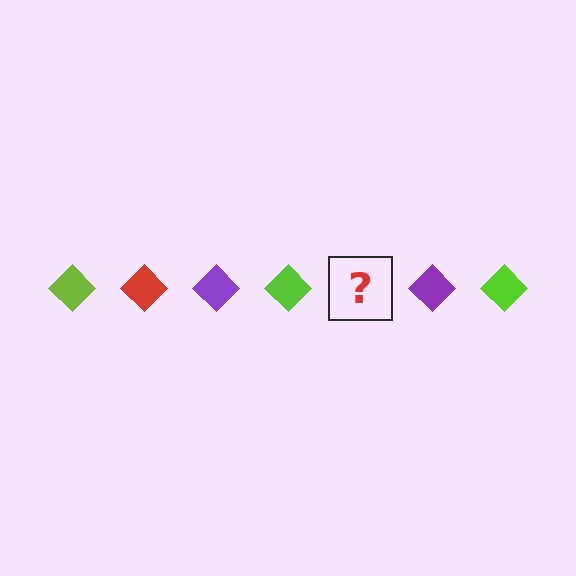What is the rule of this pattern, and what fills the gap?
The rule is that the pattern cycles through lime, red, purple diamonds. The gap should be filled with a red diamond.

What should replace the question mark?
The question mark should be replaced with a red diamond.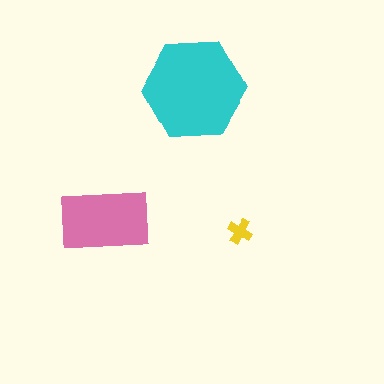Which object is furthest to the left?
The pink rectangle is leftmost.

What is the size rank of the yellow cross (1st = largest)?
3rd.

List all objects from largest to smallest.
The cyan hexagon, the pink rectangle, the yellow cross.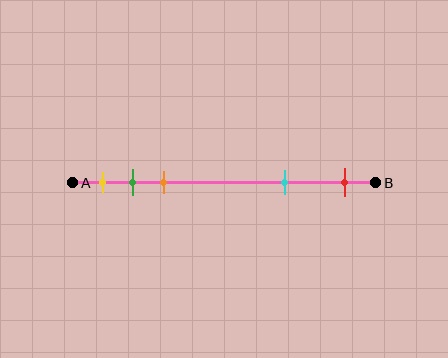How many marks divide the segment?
There are 5 marks dividing the segment.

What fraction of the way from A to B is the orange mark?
The orange mark is approximately 30% (0.3) of the way from A to B.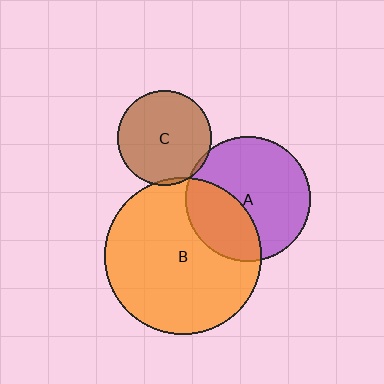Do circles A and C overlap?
Yes.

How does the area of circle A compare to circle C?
Approximately 1.7 times.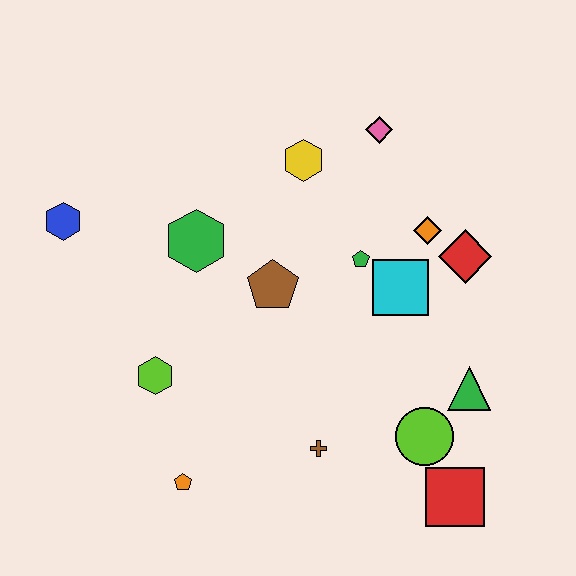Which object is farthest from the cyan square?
The blue hexagon is farthest from the cyan square.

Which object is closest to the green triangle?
The lime circle is closest to the green triangle.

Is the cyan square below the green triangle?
No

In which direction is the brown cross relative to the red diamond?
The brown cross is below the red diamond.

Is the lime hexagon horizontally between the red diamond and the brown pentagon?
No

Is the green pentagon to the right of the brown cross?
Yes